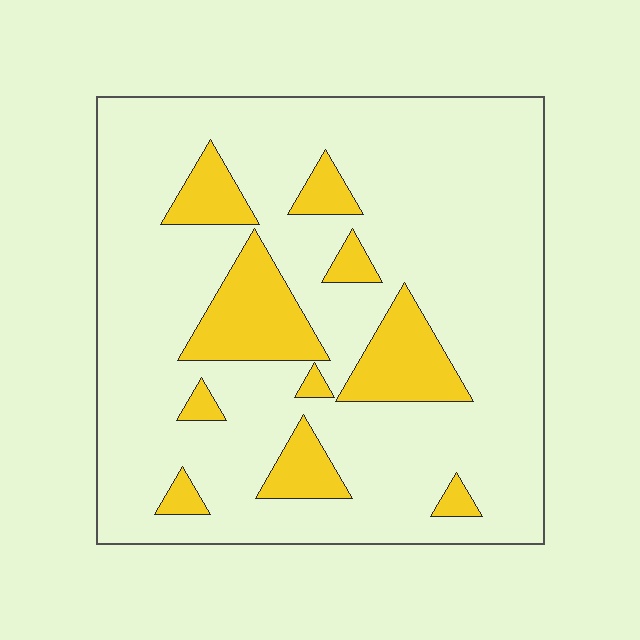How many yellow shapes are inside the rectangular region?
10.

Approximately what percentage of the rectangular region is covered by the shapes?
Approximately 20%.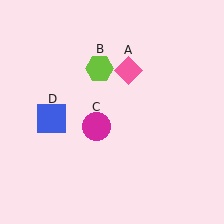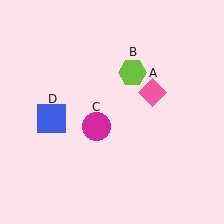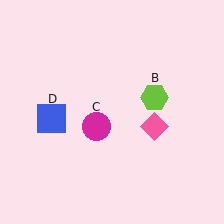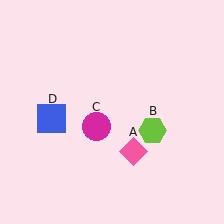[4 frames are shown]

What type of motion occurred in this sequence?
The pink diamond (object A), lime hexagon (object B) rotated clockwise around the center of the scene.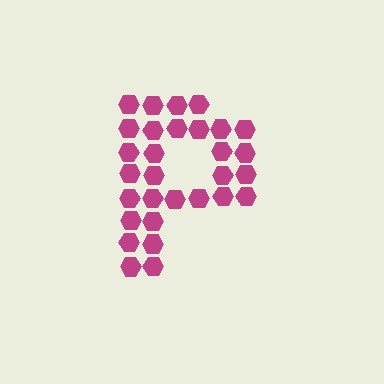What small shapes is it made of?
It is made of small hexagons.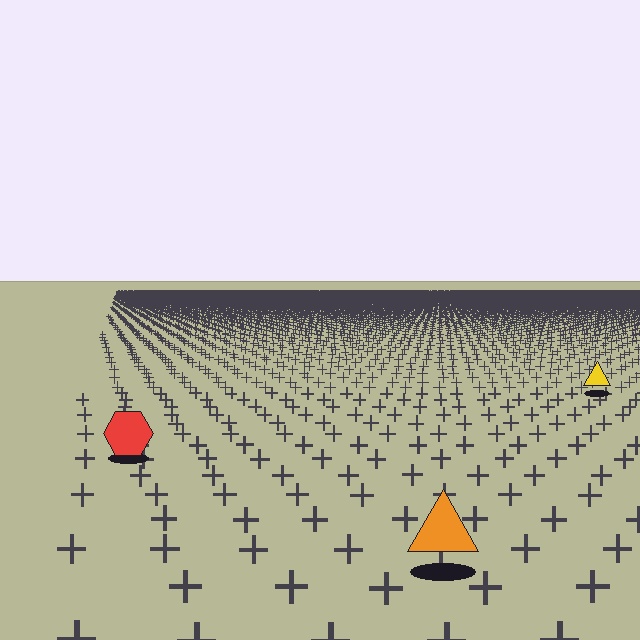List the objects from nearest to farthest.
From nearest to farthest: the orange triangle, the red hexagon, the yellow triangle.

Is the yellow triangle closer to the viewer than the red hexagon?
No. The red hexagon is closer — you can tell from the texture gradient: the ground texture is coarser near it.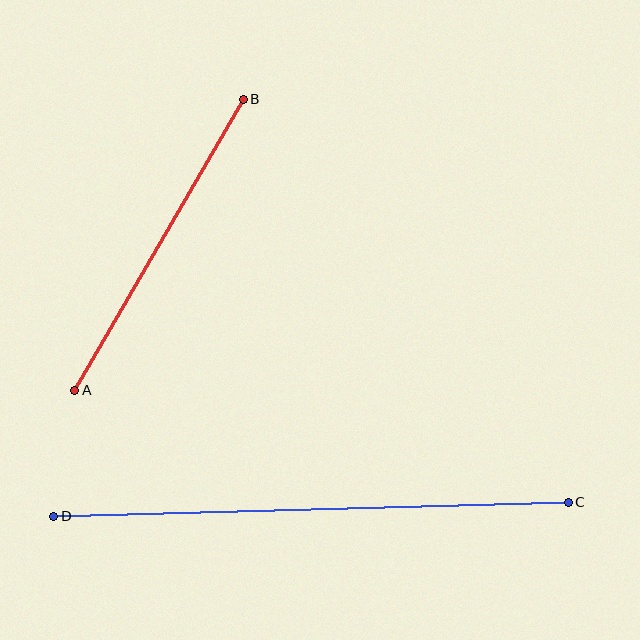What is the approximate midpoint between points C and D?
The midpoint is at approximately (311, 509) pixels.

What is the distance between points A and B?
The distance is approximately 336 pixels.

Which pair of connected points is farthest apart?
Points C and D are farthest apart.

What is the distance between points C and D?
The distance is approximately 515 pixels.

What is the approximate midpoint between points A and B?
The midpoint is at approximately (159, 245) pixels.